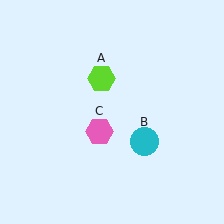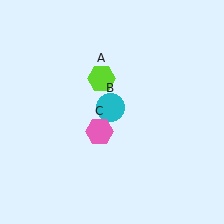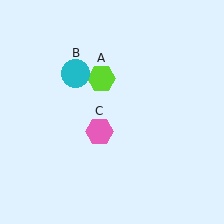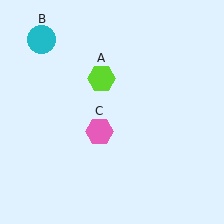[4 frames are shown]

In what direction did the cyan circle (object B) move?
The cyan circle (object B) moved up and to the left.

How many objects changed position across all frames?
1 object changed position: cyan circle (object B).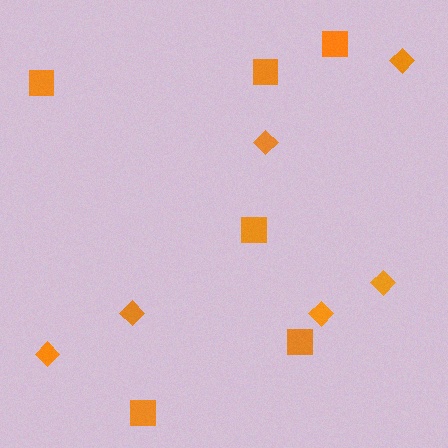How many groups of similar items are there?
There are 2 groups: one group of diamonds (6) and one group of squares (6).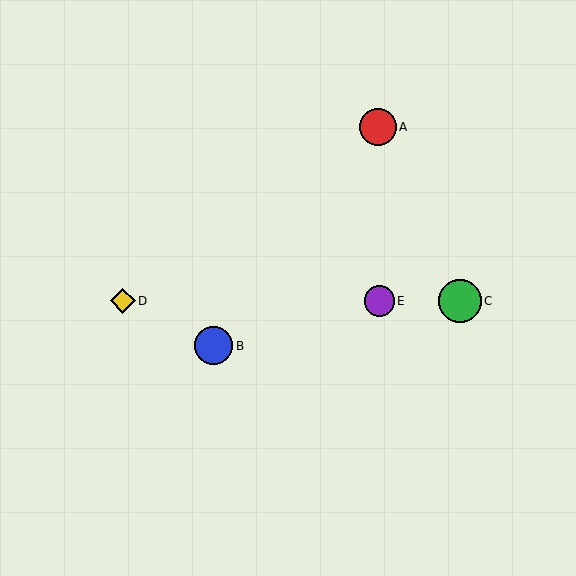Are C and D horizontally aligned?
Yes, both are at y≈301.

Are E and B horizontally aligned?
No, E is at y≈301 and B is at y≈346.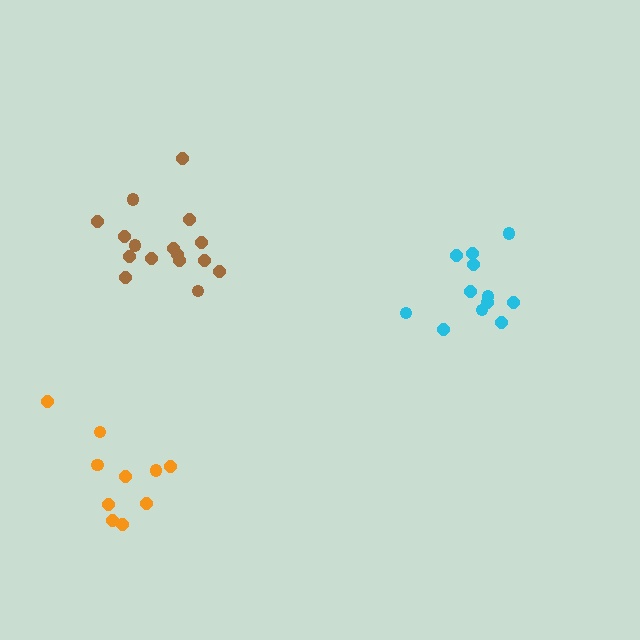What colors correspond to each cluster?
The clusters are colored: orange, cyan, brown.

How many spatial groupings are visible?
There are 3 spatial groupings.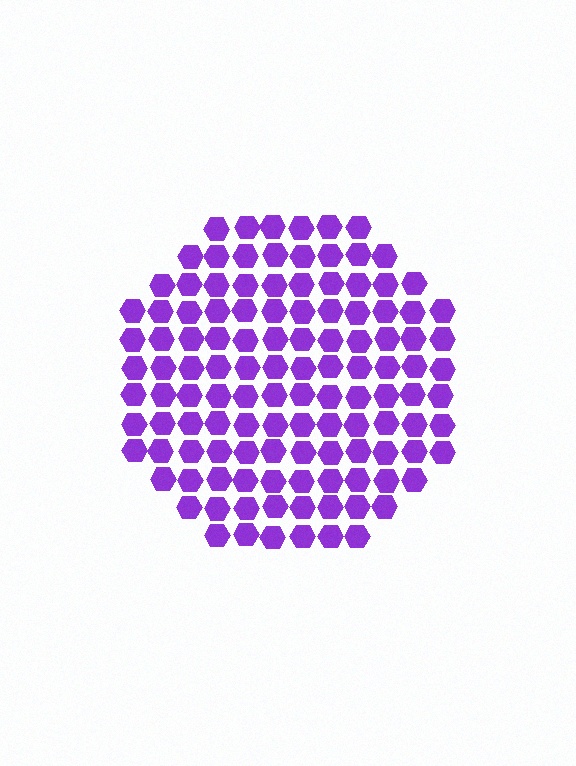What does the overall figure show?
The overall figure shows a circle.